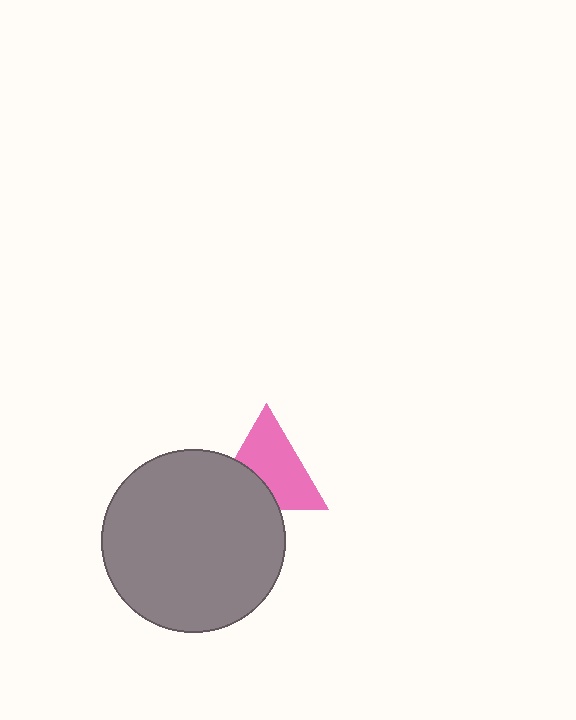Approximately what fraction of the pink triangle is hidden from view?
Roughly 34% of the pink triangle is hidden behind the gray circle.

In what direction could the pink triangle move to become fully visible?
The pink triangle could move up. That would shift it out from behind the gray circle entirely.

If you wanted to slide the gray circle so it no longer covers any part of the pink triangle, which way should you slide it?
Slide it down — that is the most direct way to separate the two shapes.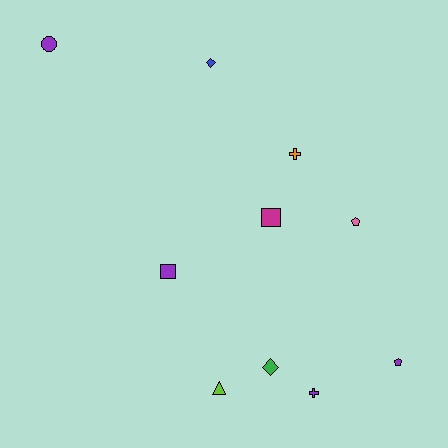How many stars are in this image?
There are no stars.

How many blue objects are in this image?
There is 1 blue object.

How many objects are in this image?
There are 10 objects.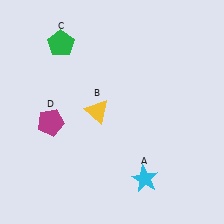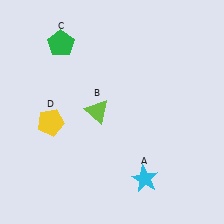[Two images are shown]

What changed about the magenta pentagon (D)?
In Image 1, D is magenta. In Image 2, it changed to yellow.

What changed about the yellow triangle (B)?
In Image 1, B is yellow. In Image 2, it changed to lime.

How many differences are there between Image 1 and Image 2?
There are 2 differences between the two images.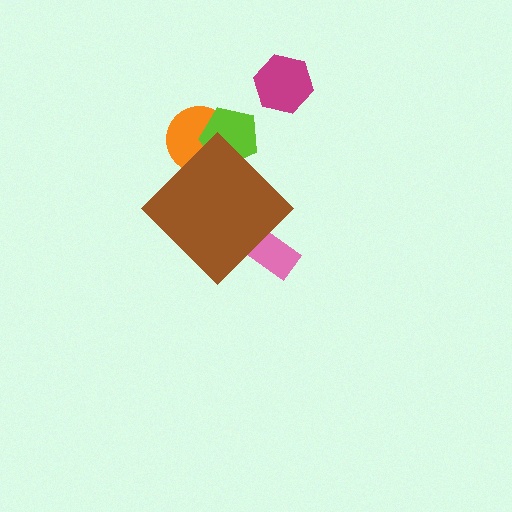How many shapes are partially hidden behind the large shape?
3 shapes are partially hidden.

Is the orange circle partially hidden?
Yes, the orange circle is partially hidden behind the brown diamond.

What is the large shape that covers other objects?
A brown diamond.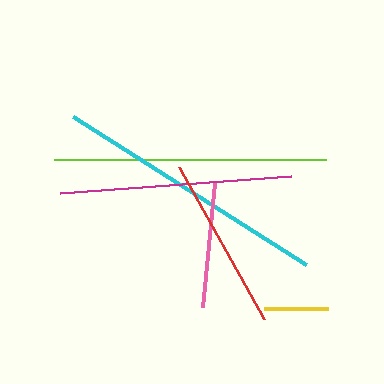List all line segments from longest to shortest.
From longest to shortest: cyan, lime, magenta, red, pink, yellow.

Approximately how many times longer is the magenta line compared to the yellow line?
The magenta line is approximately 3.6 times the length of the yellow line.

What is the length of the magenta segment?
The magenta segment is approximately 231 pixels long.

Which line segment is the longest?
The cyan line is the longest at approximately 276 pixels.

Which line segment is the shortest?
The yellow line is the shortest at approximately 64 pixels.